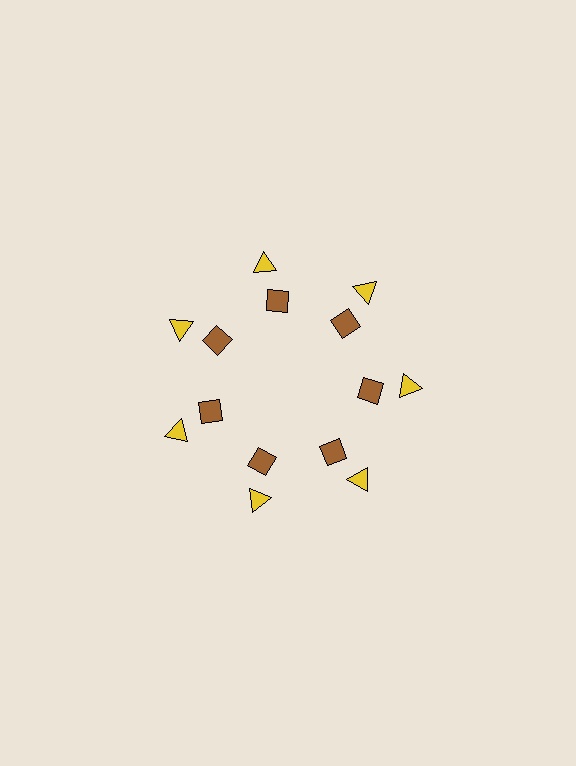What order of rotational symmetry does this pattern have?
This pattern has 7-fold rotational symmetry.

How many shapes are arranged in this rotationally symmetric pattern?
There are 14 shapes, arranged in 7 groups of 2.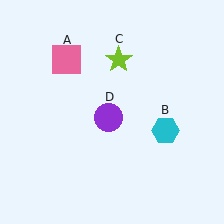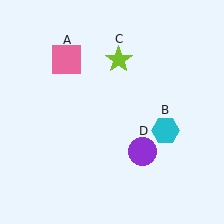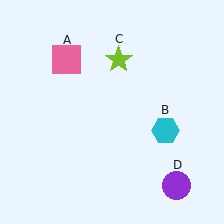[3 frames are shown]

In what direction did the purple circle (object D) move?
The purple circle (object D) moved down and to the right.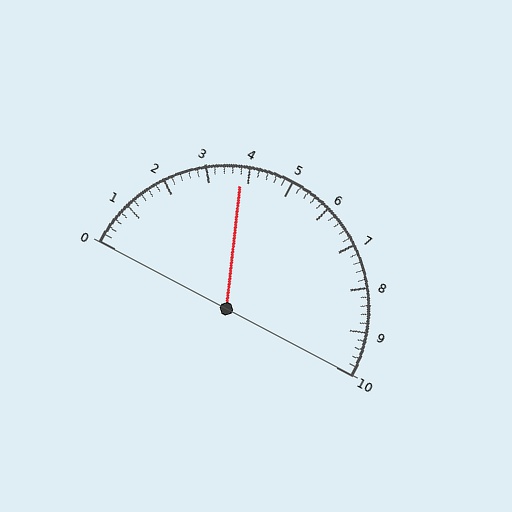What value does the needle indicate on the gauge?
The needle indicates approximately 3.8.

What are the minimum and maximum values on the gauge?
The gauge ranges from 0 to 10.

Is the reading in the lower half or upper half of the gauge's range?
The reading is in the lower half of the range (0 to 10).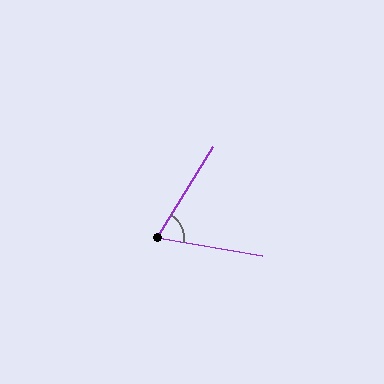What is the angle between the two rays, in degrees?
Approximately 68 degrees.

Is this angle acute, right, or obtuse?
It is acute.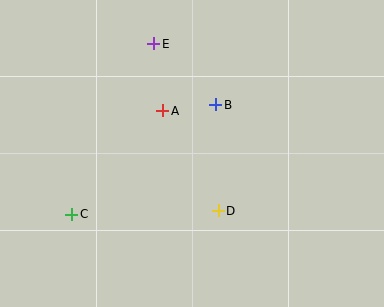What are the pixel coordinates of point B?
Point B is at (216, 105).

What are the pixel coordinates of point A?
Point A is at (163, 111).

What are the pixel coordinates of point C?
Point C is at (72, 214).